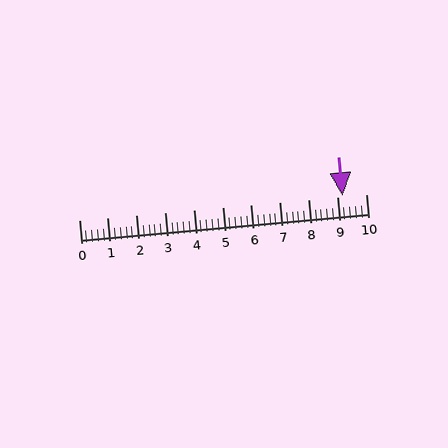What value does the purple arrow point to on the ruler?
The purple arrow points to approximately 9.2.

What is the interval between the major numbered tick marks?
The major tick marks are spaced 1 units apart.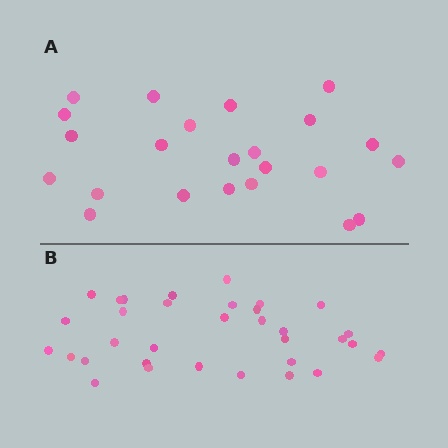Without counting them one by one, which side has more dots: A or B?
Region B (the bottom region) has more dots.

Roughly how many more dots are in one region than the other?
Region B has roughly 12 or so more dots than region A.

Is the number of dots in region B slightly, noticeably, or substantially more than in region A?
Region B has substantially more. The ratio is roughly 1.5 to 1.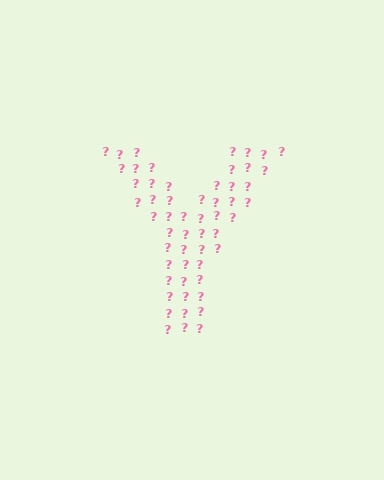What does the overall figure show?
The overall figure shows the letter Y.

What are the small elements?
The small elements are question marks.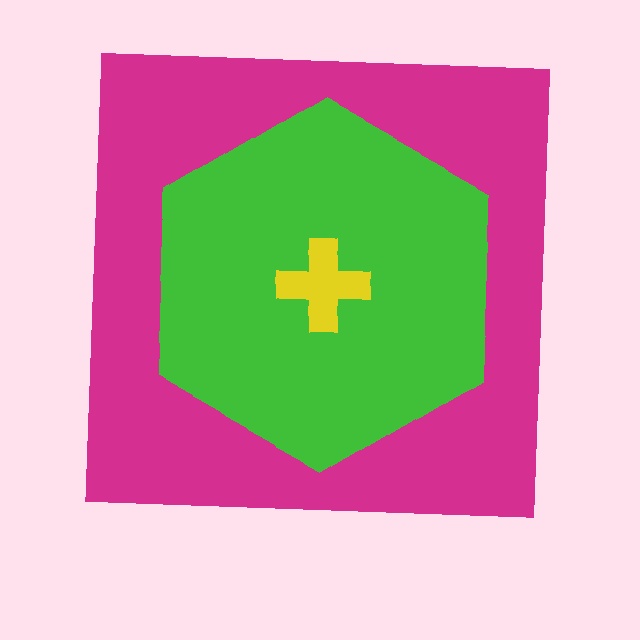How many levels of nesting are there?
3.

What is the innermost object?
The yellow cross.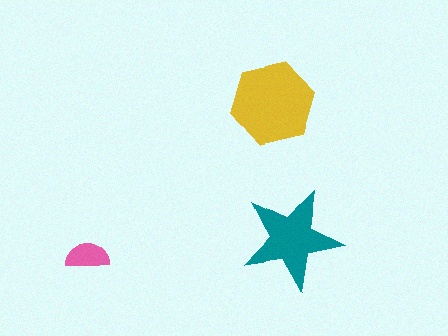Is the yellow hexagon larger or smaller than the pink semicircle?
Larger.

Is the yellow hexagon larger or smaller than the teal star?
Larger.